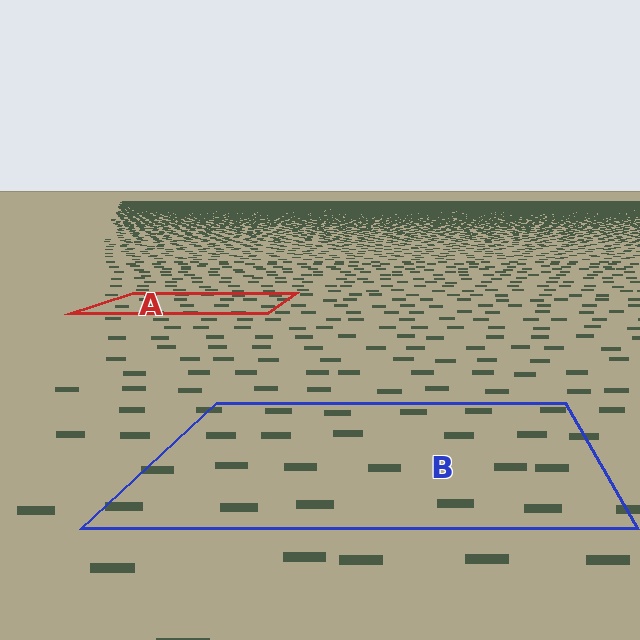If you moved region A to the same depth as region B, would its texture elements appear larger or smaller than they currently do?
They would appear larger. At a closer depth, the same texture elements are projected at a bigger on-screen size.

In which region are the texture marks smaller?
The texture marks are smaller in region A, because it is farther away.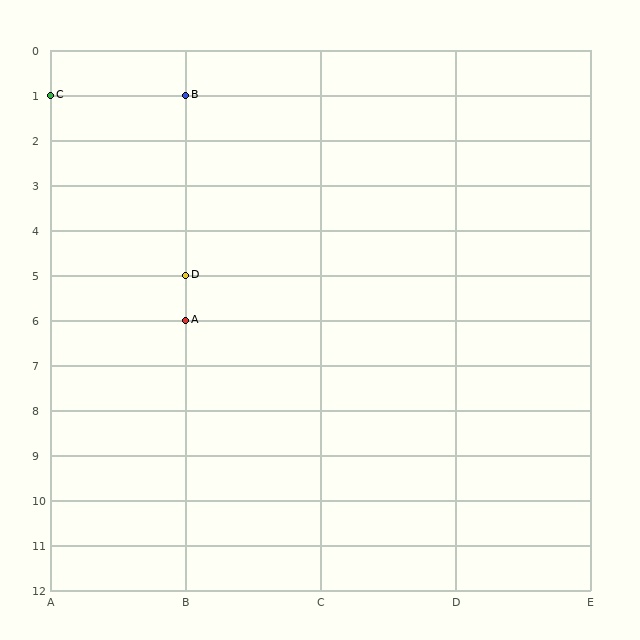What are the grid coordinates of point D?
Point D is at grid coordinates (B, 5).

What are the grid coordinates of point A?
Point A is at grid coordinates (B, 6).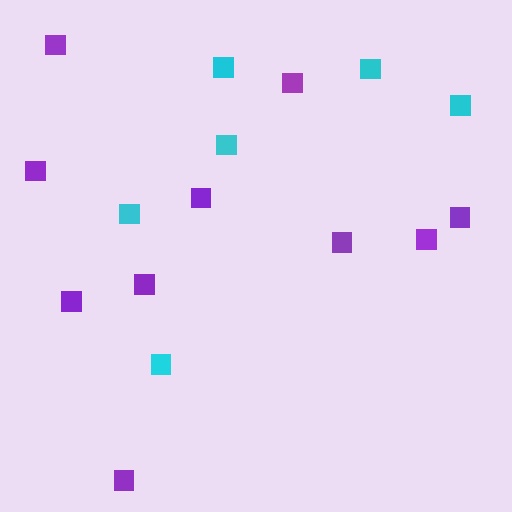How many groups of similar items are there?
There are 2 groups: one group of cyan squares (6) and one group of purple squares (10).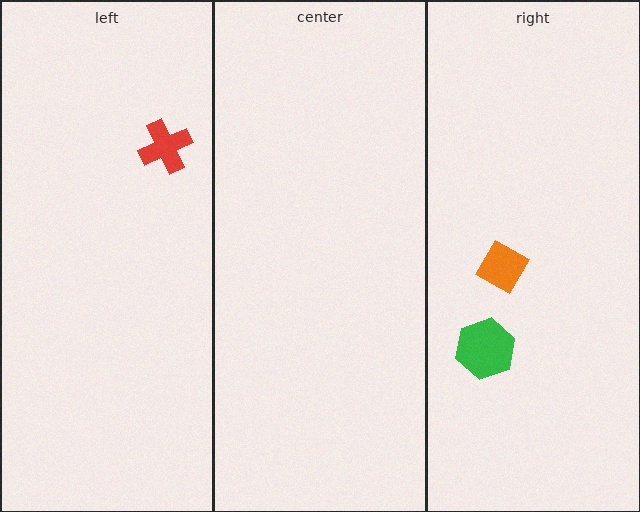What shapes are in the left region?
The red cross.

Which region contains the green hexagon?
The right region.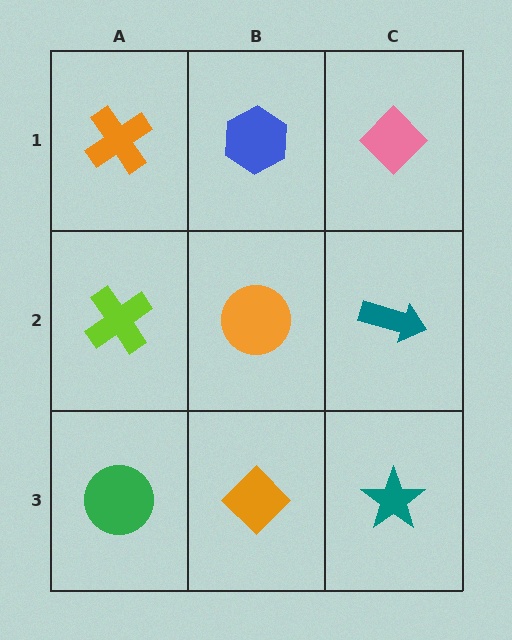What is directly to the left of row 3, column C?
An orange diamond.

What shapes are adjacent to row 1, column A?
A lime cross (row 2, column A), a blue hexagon (row 1, column B).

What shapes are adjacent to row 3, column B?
An orange circle (row 2, column B), a green circle (row 3, column A), a teal star (row 3, column C).